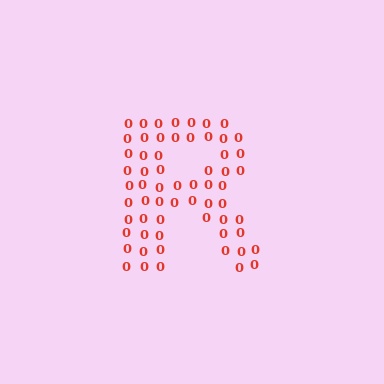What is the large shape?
The large shape is the letter R.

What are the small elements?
The small elements are digit 0's.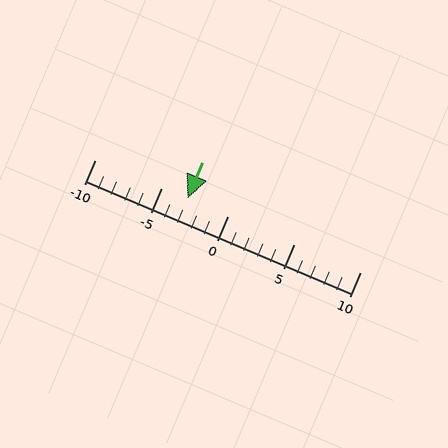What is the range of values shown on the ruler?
The ruler shows values from -10 to 10.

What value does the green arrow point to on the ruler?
The green arrow points to approximately -3.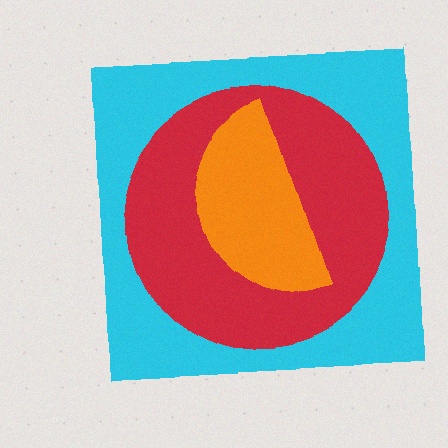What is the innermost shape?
The orange semicircle.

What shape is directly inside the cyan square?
The red circle.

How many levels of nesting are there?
3.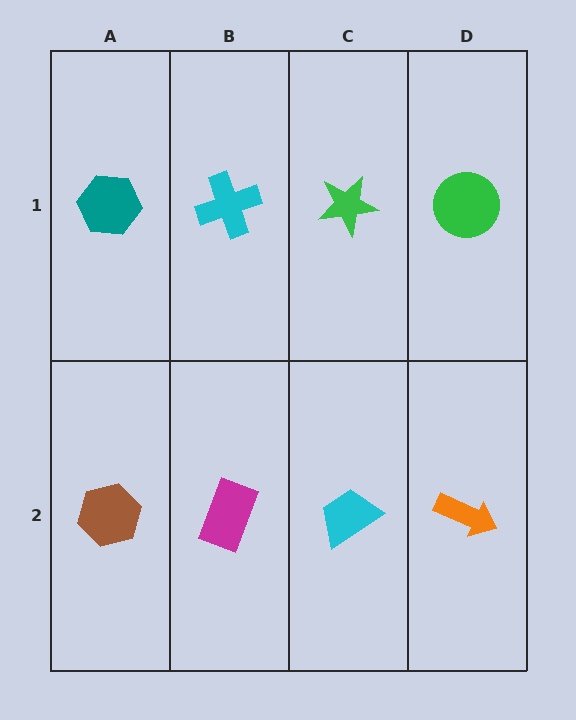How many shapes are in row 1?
4 shapes.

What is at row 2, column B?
A magenta rectangle.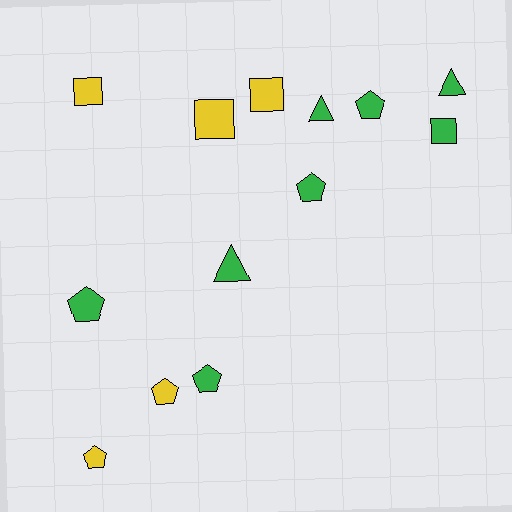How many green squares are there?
There is 1 green square.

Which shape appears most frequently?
Pentagon, with 6 objects.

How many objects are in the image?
There are 13 objects.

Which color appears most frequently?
Green, with 8 objects.